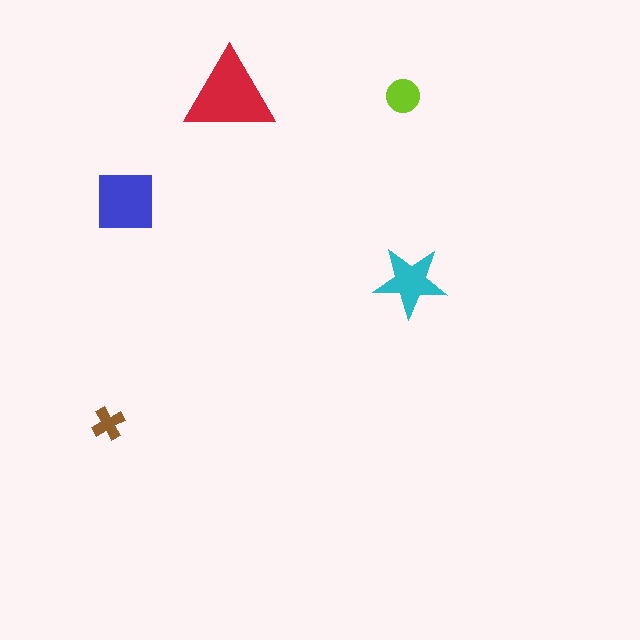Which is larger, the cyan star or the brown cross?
The cyan star.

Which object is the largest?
The red triangle.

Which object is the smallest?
The brown cross.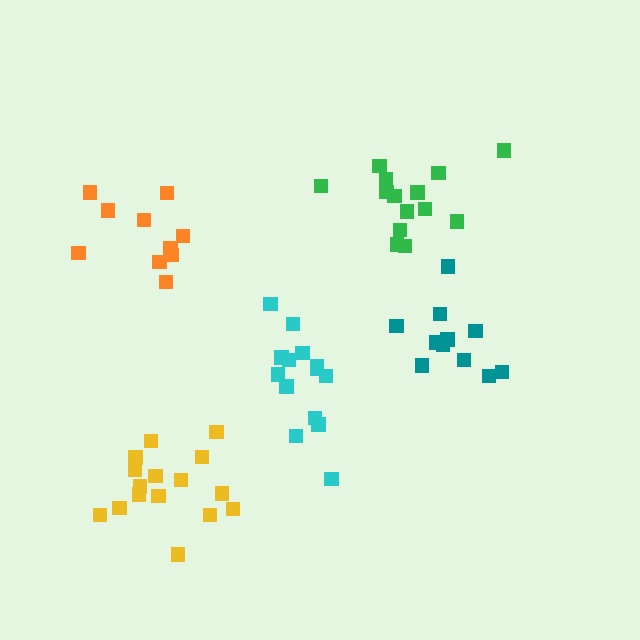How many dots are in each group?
Group 1: 11 dots, Group 2: 14 dots, Group 3: 16 dots, Group 4: 10 dots, Group 5: 14 dots (65 total).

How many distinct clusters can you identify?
There are 5 distinct clusters.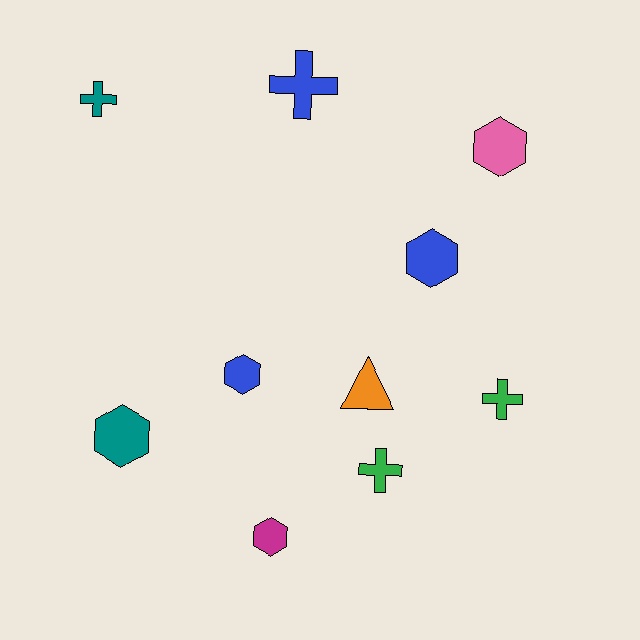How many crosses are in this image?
There are 4 crosses.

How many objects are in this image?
There are 10 objects.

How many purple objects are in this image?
There are no purple objects.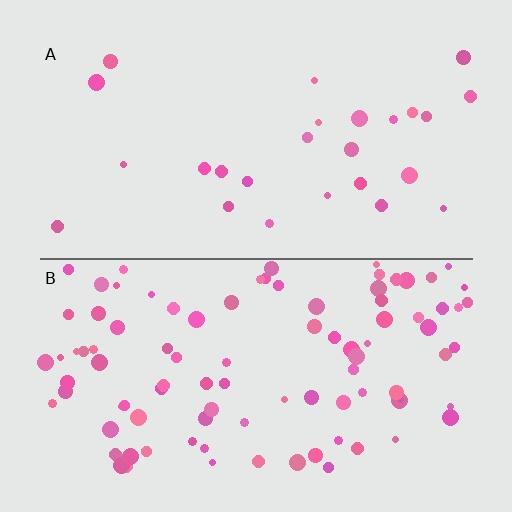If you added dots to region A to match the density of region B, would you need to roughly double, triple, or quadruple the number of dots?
Approximately quadruple.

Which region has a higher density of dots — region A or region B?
B (the bottom).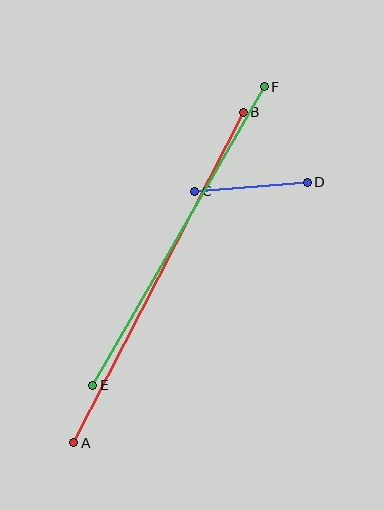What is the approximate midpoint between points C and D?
The midpoint is at approximately (251, 187) pixels.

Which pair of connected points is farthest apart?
Points A and B are farthest apart.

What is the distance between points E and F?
The distance is approximately 344 pixels.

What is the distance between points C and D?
The distance is approximately 113 pixels.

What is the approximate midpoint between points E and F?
The midpoint is at approximately (178, 236) pixels.